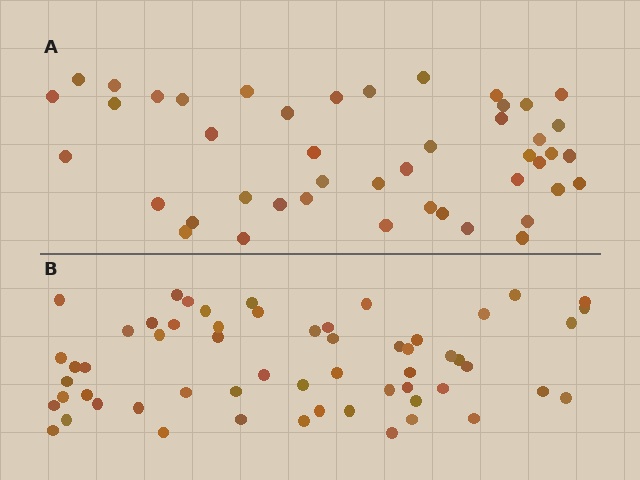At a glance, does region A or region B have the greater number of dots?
Region B (the bottom region) has more dots.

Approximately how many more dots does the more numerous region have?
Region B has approximately 15 more dots than region A.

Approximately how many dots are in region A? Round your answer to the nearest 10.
About 40 dots. (The exact count is 45, which rounds to 40.)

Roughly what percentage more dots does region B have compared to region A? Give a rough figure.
About 30% more.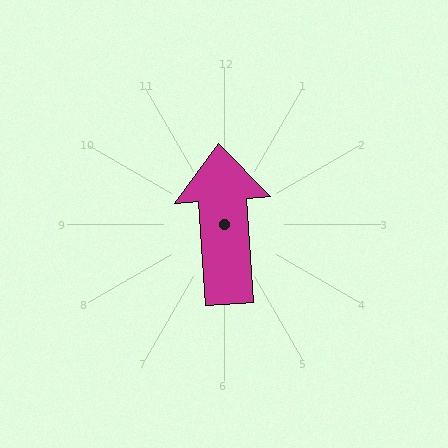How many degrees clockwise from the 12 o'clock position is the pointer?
Approximately 356 degrees.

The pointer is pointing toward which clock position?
Roughly 12 o'clock.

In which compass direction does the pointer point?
North.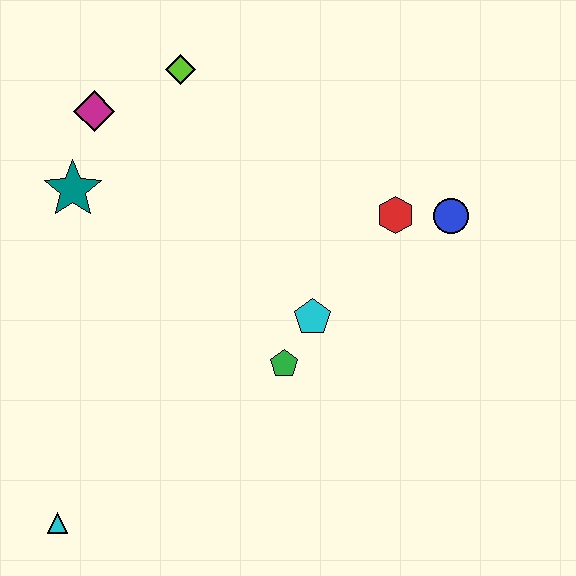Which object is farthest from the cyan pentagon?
The cyan triangle is farthest from the cyan pentagon.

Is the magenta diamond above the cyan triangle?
Yes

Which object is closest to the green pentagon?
The cyan pentagon is closest to the green pentagon.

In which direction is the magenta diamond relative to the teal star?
The magenta diamond is above the teal star.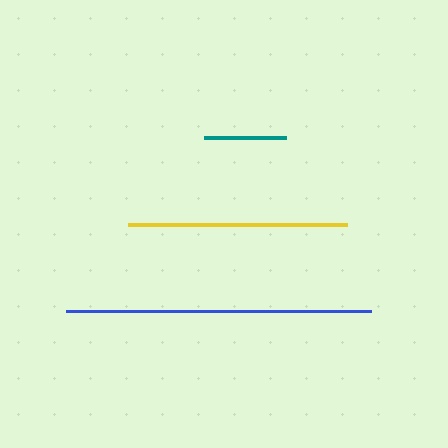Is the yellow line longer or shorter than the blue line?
The blue line is longer than the yellow line.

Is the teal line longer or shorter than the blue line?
The blue line is longer than the teal line.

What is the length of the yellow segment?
The yellow segment is approximately 219 pixels long.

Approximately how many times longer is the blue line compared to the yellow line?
The blue line is approximately 1.4 times the length of the yellow line.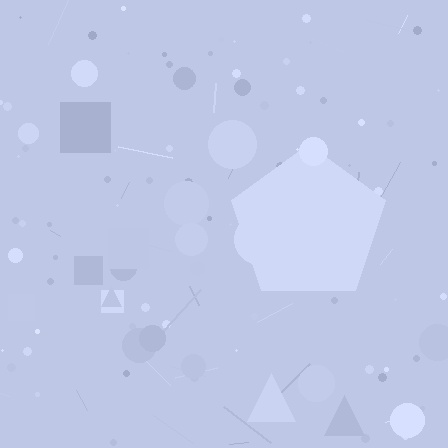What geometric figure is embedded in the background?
A pentagon is embedded in the background.